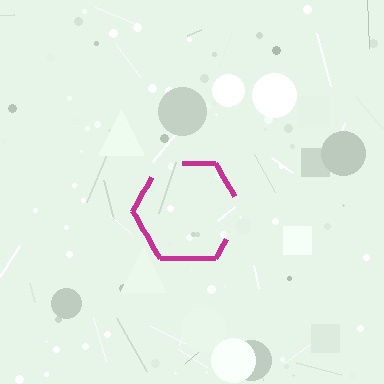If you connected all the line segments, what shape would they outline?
They would outline a hexagon.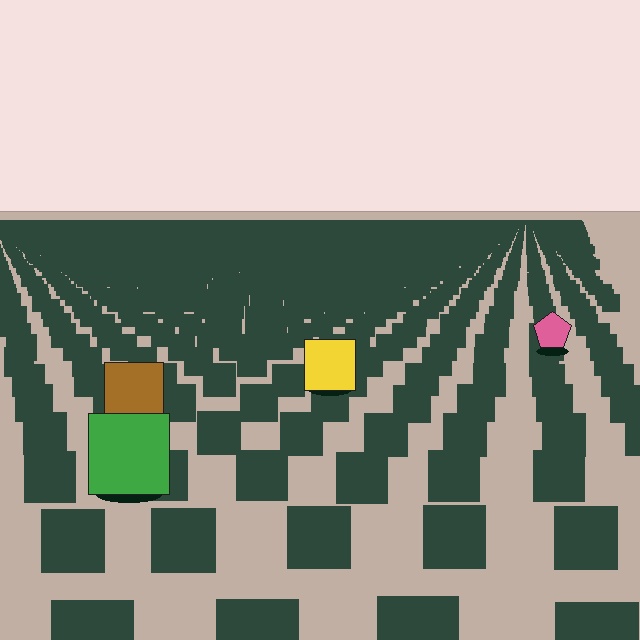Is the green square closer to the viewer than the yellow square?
Yes. The green square is closer — you can tell from the texture gradient: the ground texture is coarser near it.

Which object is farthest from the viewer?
The pink pentagon is farthest from the viewer. It appears smaller and the ground texture around it is denser.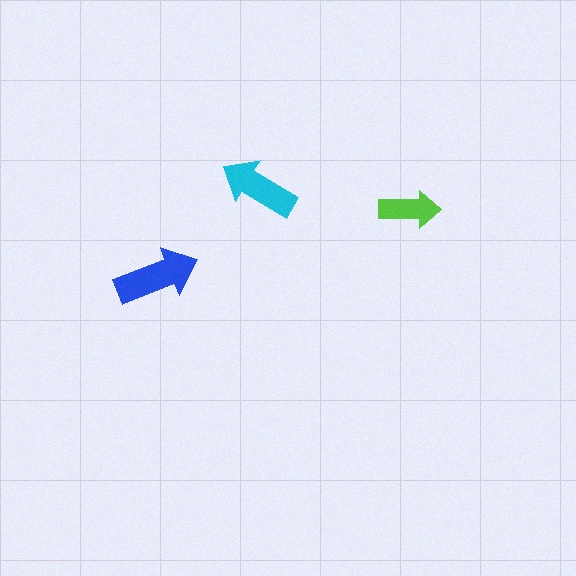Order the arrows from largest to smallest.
the blue one, the cyan one, the lime one.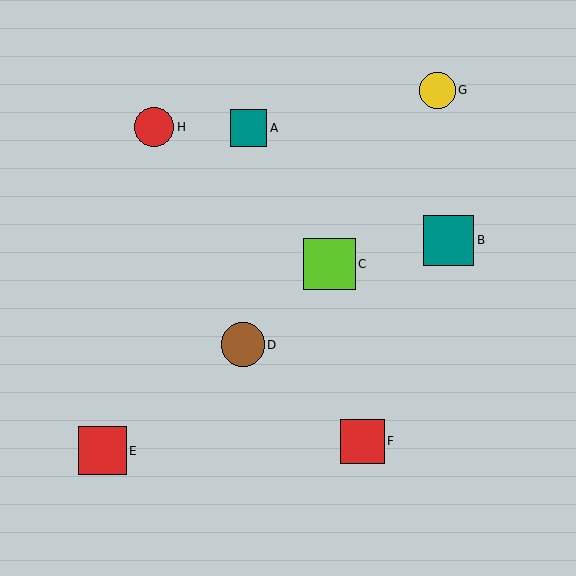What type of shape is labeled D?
Shape D is a brown circle.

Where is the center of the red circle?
The center of the red circle is at (154, 127).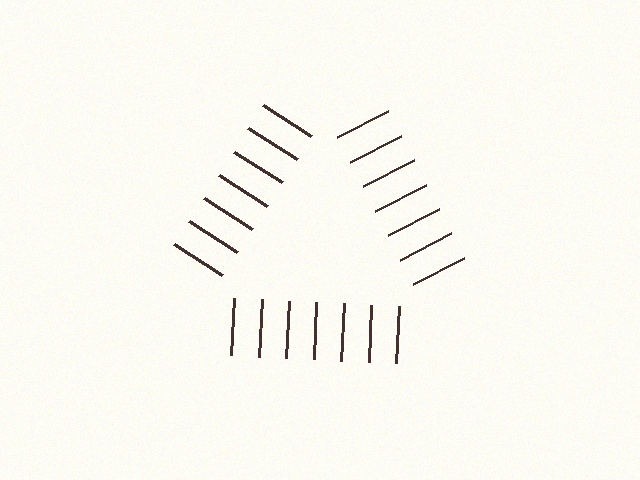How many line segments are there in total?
21 — 7 along each of the 3 edges.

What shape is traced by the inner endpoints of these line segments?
An illusory triangle — the line segments terminate on its edges but no continuous stroke is drawn.